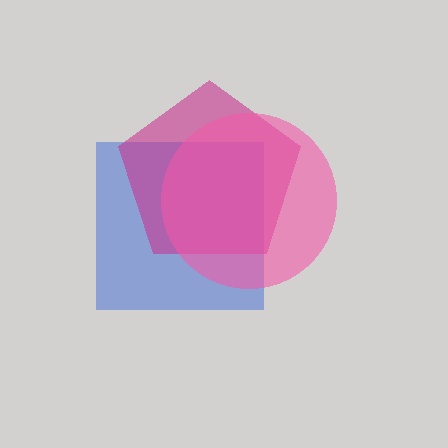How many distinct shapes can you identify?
There are 3 distinct shapes: a blue square, a magenta pentagon, a pink circle.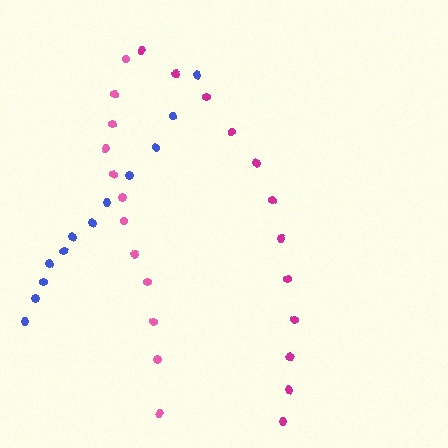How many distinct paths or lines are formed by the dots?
There are 3 distinct paths.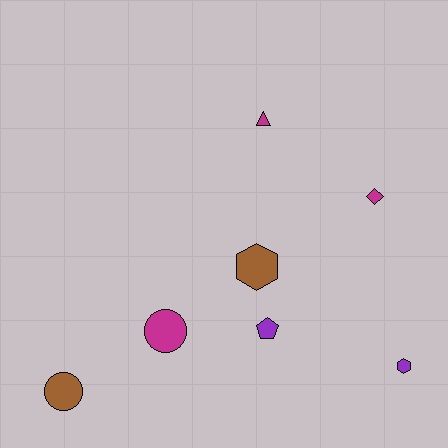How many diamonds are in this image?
There is 1 diamond.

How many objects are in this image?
There are 7 objects.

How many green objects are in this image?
There are no green objects.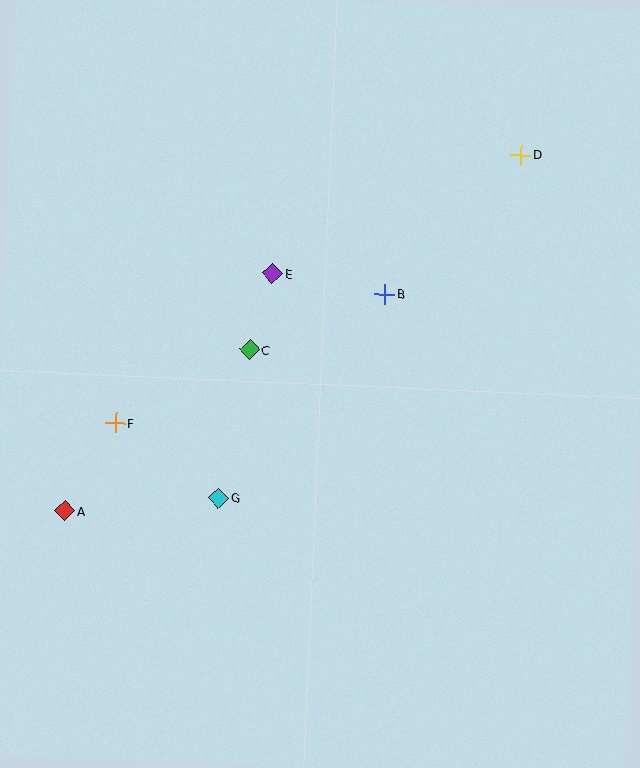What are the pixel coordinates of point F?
Point F is at (115, 423).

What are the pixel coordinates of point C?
Point C is at (250, 349).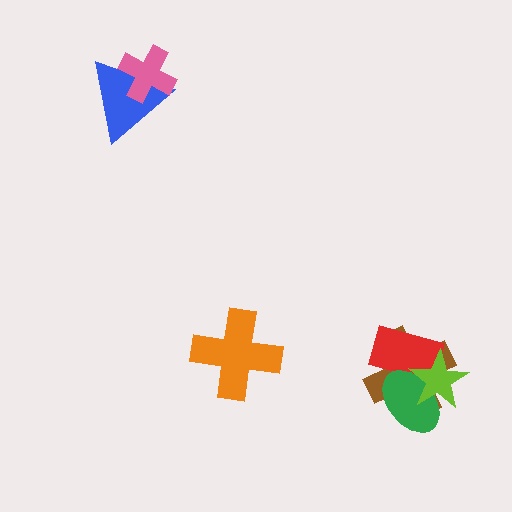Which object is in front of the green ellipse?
The lime star is in front of the green ellipse.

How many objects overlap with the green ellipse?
3 objects overlap with the green ellipse.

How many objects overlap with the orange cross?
0 objects overlap with the orange cross.